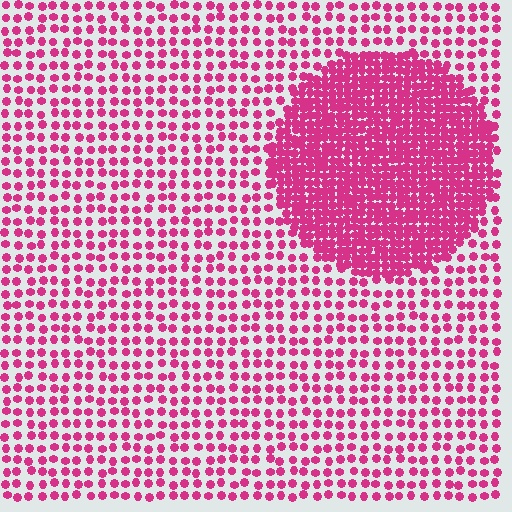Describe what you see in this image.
The image contains small magenta elements arranged at two different densities. A circle-shaped region is visible where the elements are more densely packed than the surrounding area.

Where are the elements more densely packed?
The elements are more densely packed inside the circle boundary.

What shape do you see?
I see a circle.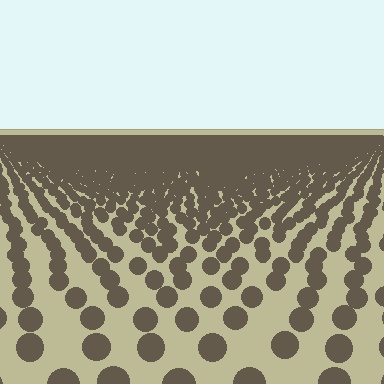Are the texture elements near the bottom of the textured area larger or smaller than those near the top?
Larger. Near the bottom, elements are closer to the viewer and appear at a bigger on-screen size.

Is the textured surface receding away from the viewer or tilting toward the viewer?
The surface is receding away from the viewer. Texture elements get smaller and denser toward the top.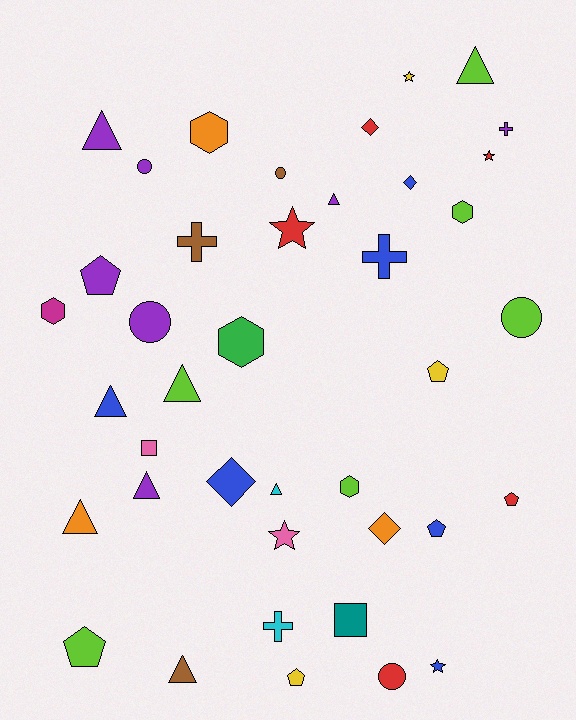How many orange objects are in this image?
There are 3 orange objects.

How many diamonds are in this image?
There are 4 diamonds.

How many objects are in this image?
There are 40 objects.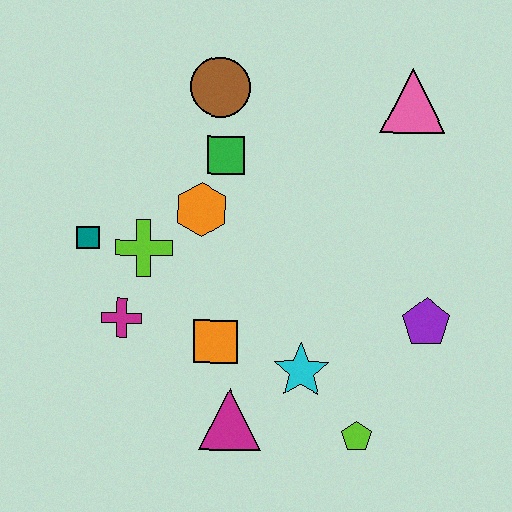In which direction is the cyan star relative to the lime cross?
The cyan star is to the right of the lime cross.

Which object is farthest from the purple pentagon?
The teal square is farthest from the purple pentagon.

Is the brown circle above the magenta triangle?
Yes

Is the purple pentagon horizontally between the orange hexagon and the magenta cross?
No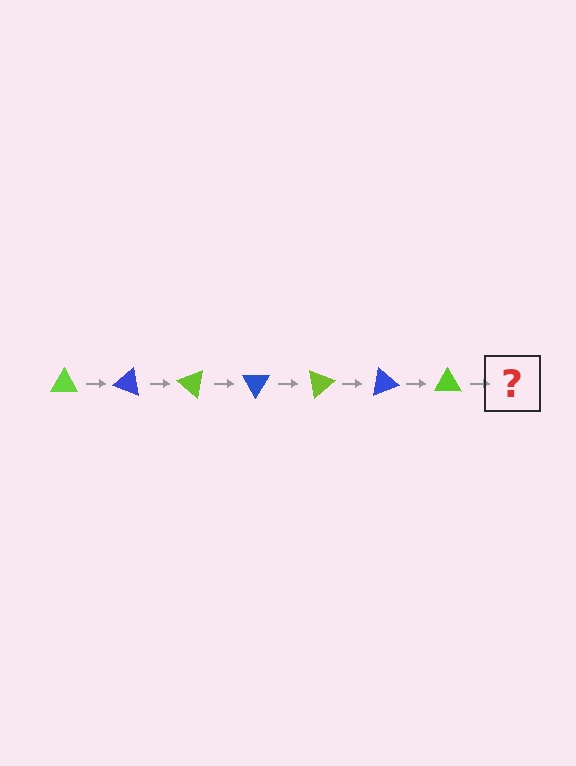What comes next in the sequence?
The next element should be a blue triangle, rotated 140 degrees from the start.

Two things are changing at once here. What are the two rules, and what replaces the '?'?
The two rules are that it rotates 20 degrees each step and the color cycles through lime and blue. The '?' should be a blue triangle, rotated 140 degrees from the start.